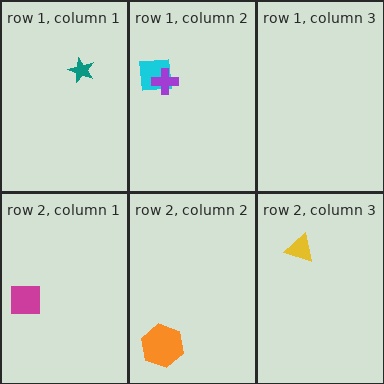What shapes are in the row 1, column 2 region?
The cyan square, the purple cross.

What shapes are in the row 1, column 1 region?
The teal star.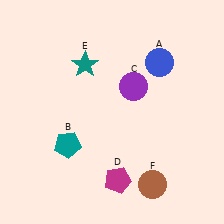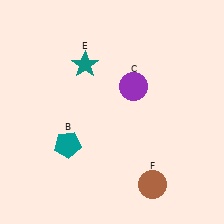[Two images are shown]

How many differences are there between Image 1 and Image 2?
There are 2 differences between the two images.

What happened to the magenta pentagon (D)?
The magenta pentagon (D) was removed in Image 2. It was in the bottom-right area of Image 1.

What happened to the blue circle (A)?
The blue circle (A) was removed in Image 2. It was in the top-right area of Image 1.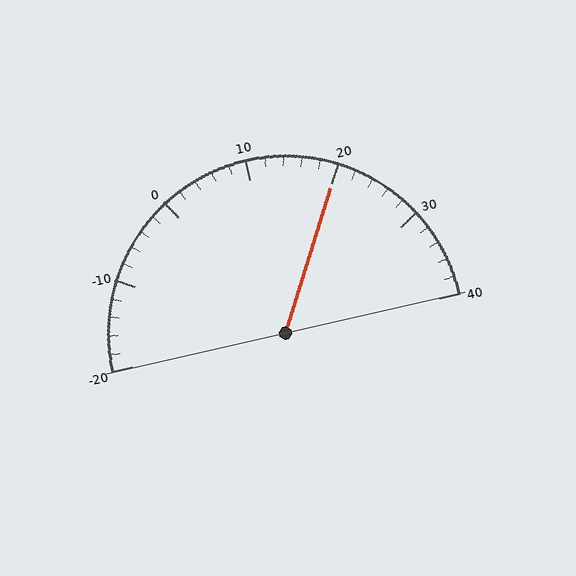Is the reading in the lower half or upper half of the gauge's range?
The reading is in the upper half of the range (-20 to 40).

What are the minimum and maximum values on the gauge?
The gauge ranges from -20 to 40.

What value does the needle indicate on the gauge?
The needle indicates approximately 20.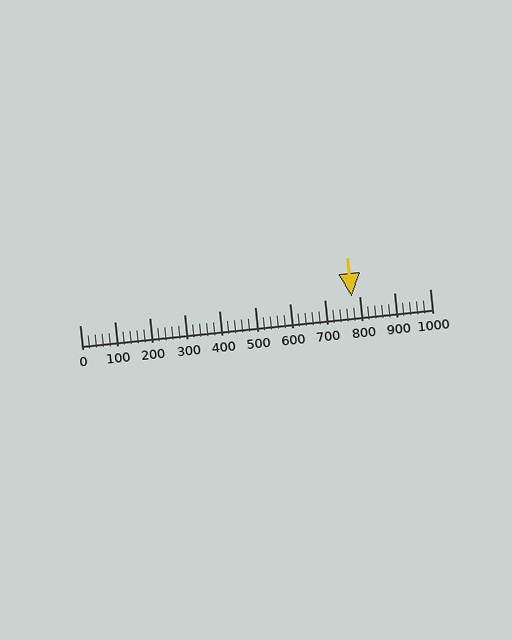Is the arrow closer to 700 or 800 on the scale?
The arrow is closer to 800.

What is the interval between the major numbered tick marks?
The major tick marks are spaced 100 units apart.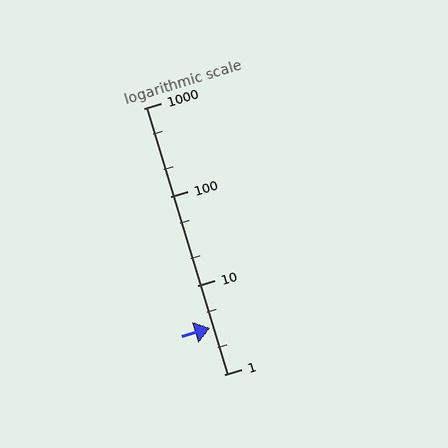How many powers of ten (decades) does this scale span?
The scale spans 3 decades, from 1 to 1000.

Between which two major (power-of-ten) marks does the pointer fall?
The pointer is between 1 and 10.